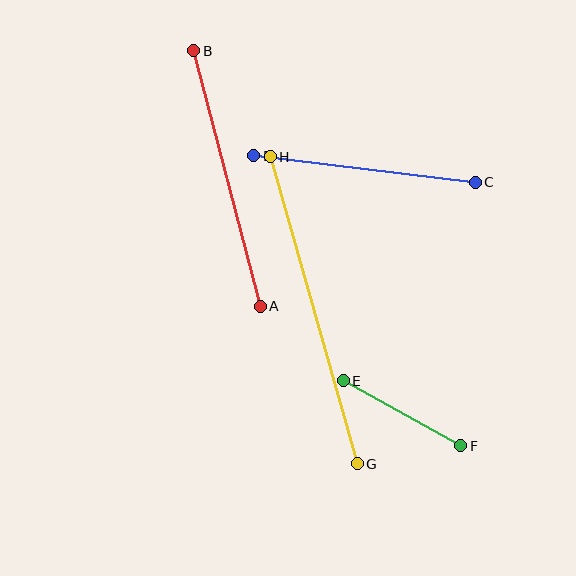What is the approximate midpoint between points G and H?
The midpoint is at approximately (314, 310) pixels.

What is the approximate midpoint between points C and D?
The midpoint is at approximately (364, 169) pixels.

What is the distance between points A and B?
The distance is approximately 264 pixels.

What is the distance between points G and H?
The distance is approximately 319 pixels.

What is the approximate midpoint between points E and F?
The midpoint is at approximately (402, 413) pixels.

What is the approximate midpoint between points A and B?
The midpoint is at approximately (227, 178) pixels.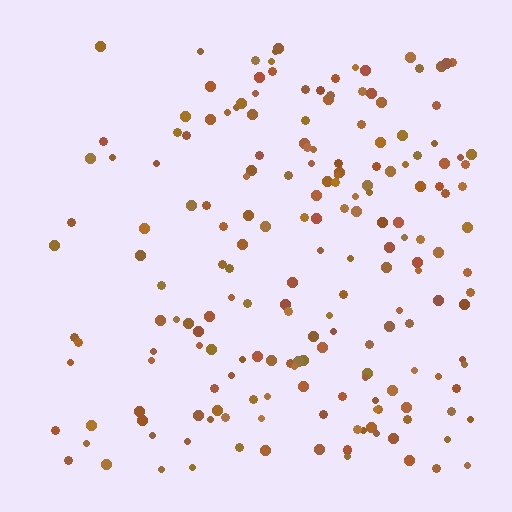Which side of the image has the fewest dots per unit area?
The left.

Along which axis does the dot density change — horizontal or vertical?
Horizontal.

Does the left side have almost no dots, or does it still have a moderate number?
Still a moderate number, just noticeably fewer than the right.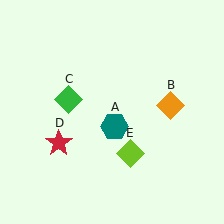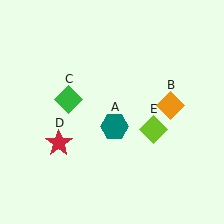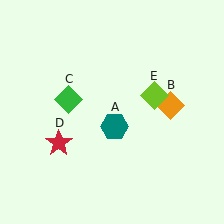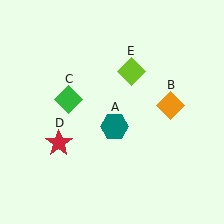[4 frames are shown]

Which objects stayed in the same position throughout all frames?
Teal hexagon (object A) and orange diamond (object B) and green diamond (object C) and red star (object D) remained stationary.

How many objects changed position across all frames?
1 object changed position: lime diamond (object E).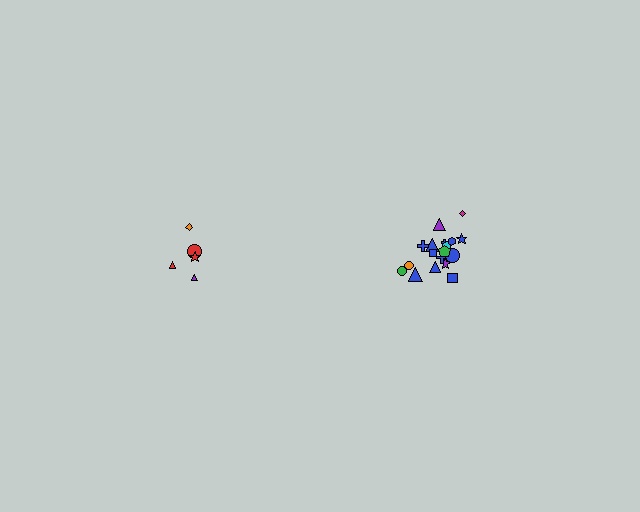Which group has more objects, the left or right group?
The right group.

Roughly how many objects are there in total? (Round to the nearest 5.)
Roughly 25 objects in total.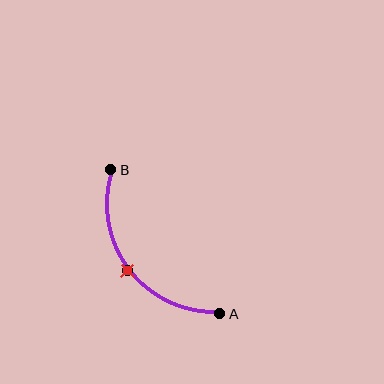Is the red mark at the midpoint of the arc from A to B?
Yes. The red mark lies on the arc at equal arc-length from both A and B — it is the arc midpoint.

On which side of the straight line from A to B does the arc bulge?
The arc bulges below and to the left of the straight line connecting A and B.